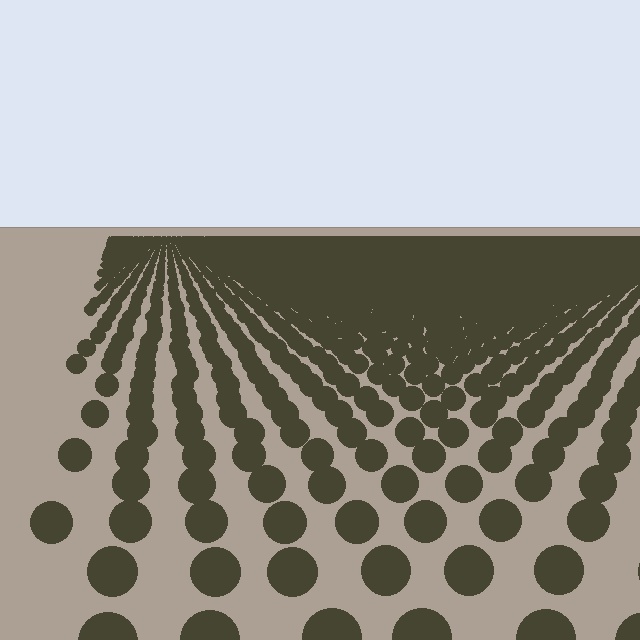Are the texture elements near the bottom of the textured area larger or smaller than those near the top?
Larger. Near the bottom, elements are closer to the viewer and appear at a bigger on-screen size.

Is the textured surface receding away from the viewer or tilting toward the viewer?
The surface is receding away from the viewer. Texture elements get smaller and denser toward the top.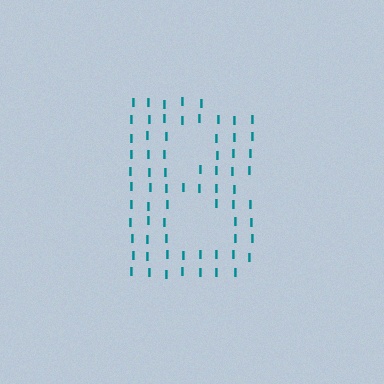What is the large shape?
The large shape is the letter B.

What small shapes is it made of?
It is made of small letter I's.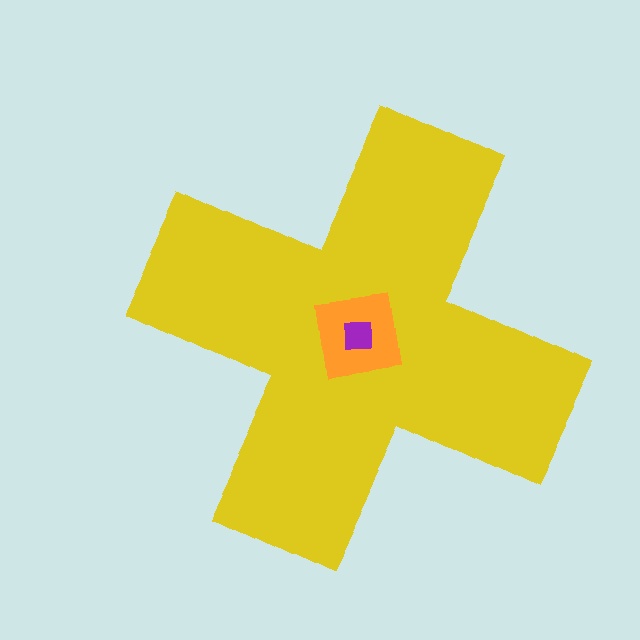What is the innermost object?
The purple square.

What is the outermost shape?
The yellow cross.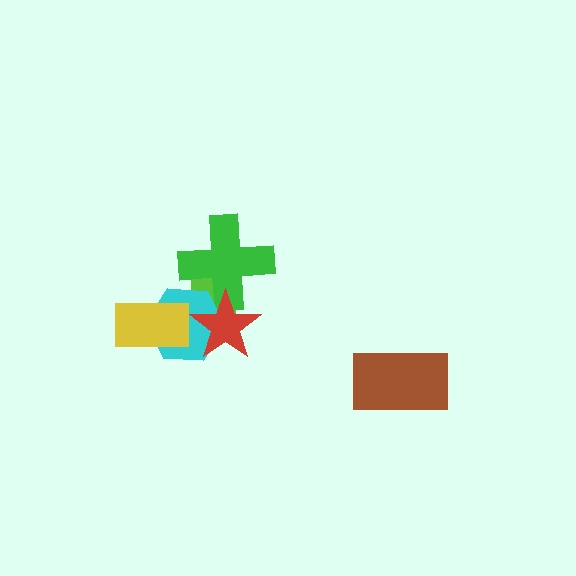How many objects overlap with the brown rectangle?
0 objects overlap with the brown rectangle.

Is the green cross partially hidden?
Yes, it is partially covered by another shape.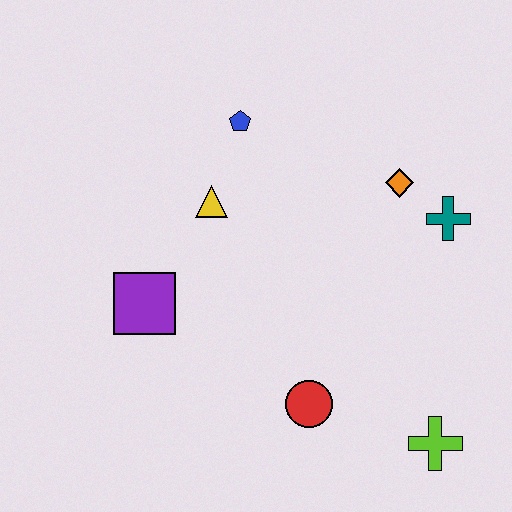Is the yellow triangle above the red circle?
Yes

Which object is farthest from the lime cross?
The blue pentagon is farthest from the lime cross.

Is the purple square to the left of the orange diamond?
Yes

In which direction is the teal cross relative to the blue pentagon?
The teal cross is to the right of the blue pentagon.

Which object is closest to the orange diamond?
The teal cross is closest to the orange diamond.